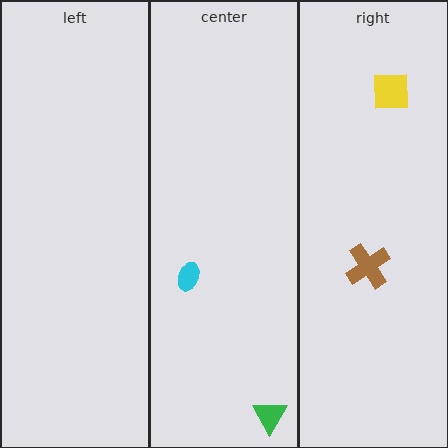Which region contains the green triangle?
The center region.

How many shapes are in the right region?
2.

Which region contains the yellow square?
The right region.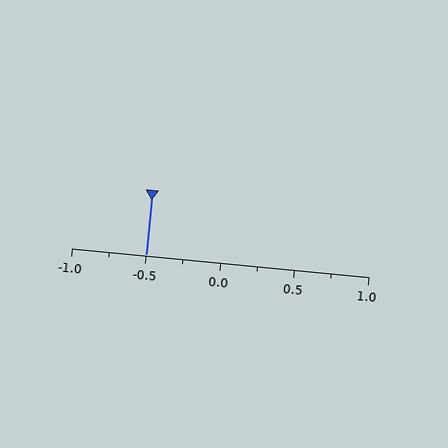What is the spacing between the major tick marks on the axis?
The major ticks are spaced 0.5 apart.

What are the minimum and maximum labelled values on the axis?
The axis runs from -1.0 to 1.0.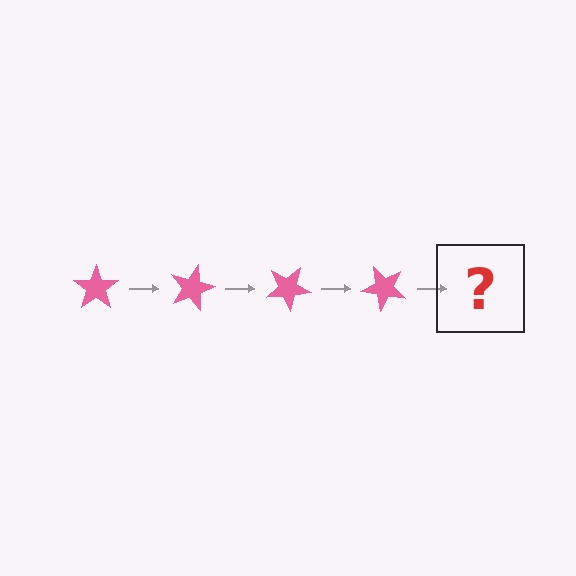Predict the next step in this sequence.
The next step is a pink star rotated 60 degrees.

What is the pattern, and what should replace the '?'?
The pattern is that the star rotates 15 degrees each step. The '?' should be a pink star rotated 60 degrees.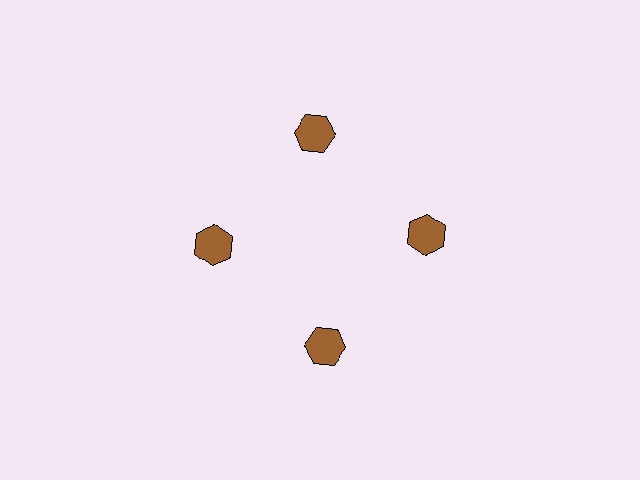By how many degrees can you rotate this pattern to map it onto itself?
The pattern maps onto itself every 90 degrees of rotation.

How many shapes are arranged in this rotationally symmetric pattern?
There are 4 shapes, arranged in 4 groups of 1.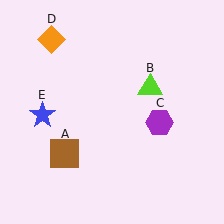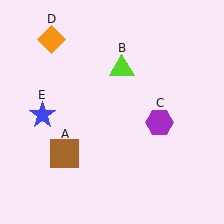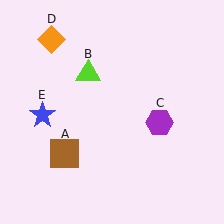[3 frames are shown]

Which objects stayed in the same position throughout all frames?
Brown square (object A) and purple hexagon (object C) and orange diamond (object D) and blue star (object E) remained stationary.